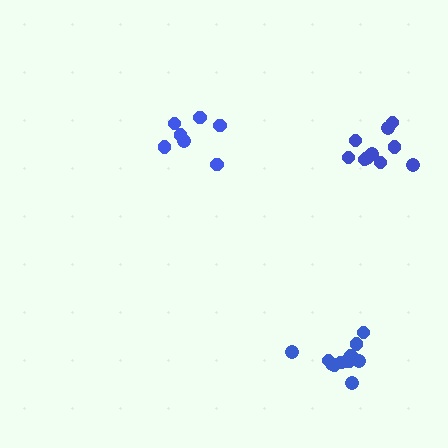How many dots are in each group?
Group 1: 7 dots, Group 2: 12 dots, Group 3: 10 dots (29 total).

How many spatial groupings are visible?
There are 3 spatial groupings.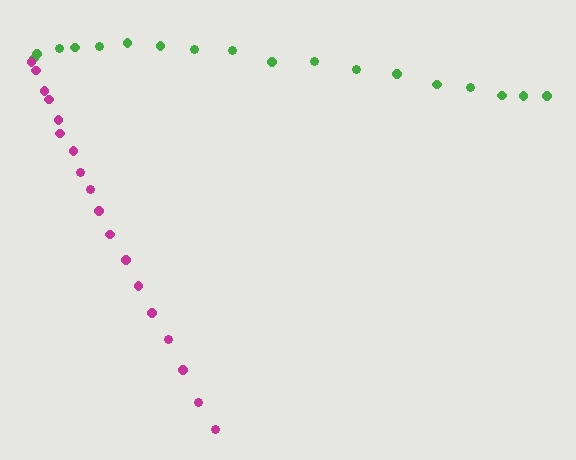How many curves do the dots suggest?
There are 2 distinct paths.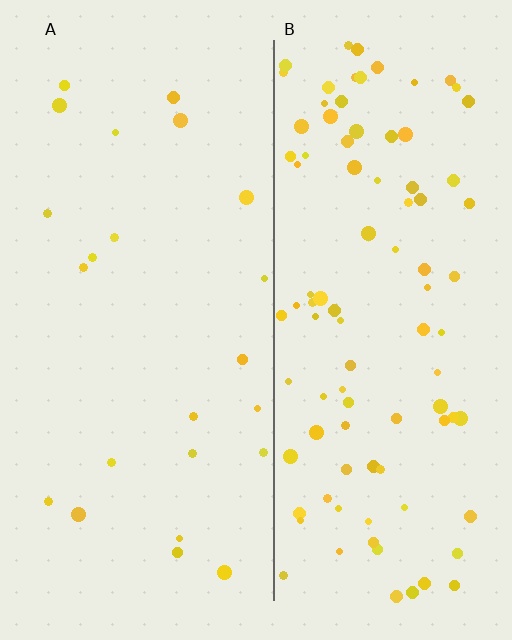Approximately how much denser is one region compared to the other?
Approximately 4.2× — region B over region A.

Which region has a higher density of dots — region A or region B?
B (the right).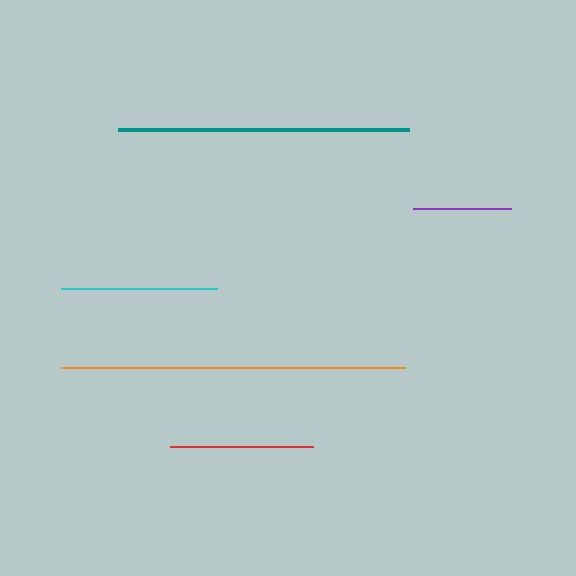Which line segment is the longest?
The orange line is the longest at approximately 344 pixels.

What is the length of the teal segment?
The teal segment is approximately 290 pixels long.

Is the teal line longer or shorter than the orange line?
The orange line is longer than the teal line.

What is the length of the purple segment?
The purple segment is approximately 98 pixels long.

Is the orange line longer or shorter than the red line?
The orange line is longer than the red line.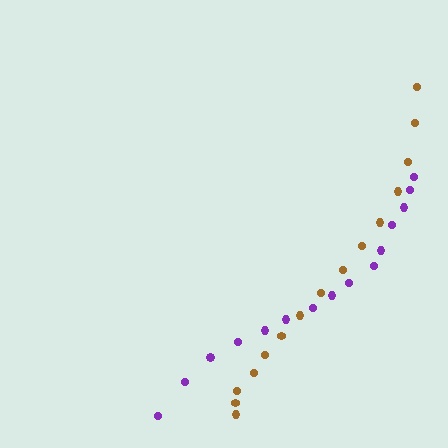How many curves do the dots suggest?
There are 2 distinct paths.